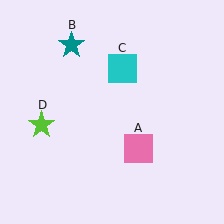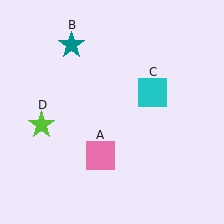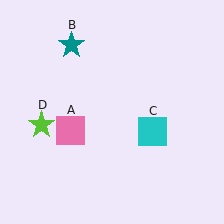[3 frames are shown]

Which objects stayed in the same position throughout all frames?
Teal star (object B) and lime star (object D) remained stationary.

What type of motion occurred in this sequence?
The pink square (object A), cyan square (object C) rotated clockwise around the center of the scene.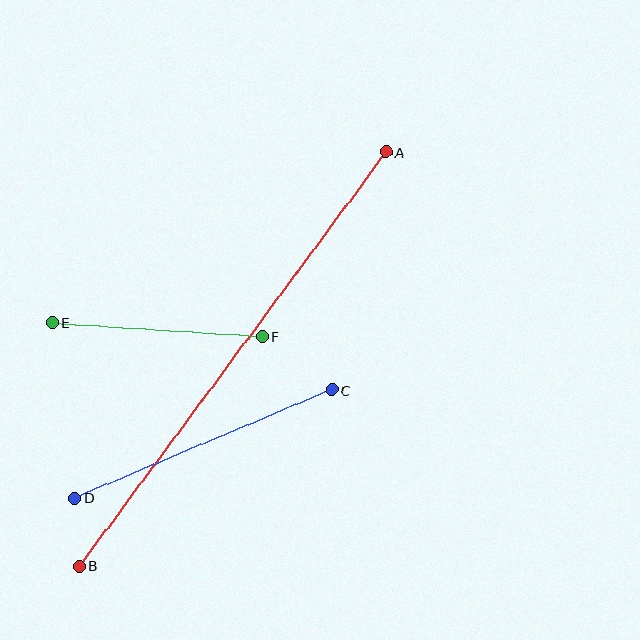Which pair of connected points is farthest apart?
Points A and B are farthest apart.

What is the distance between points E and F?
The distance is approximately 210 pixels.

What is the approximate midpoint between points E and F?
The midpoint is at approximately (157, 330) pixels.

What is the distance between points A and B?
The distance is approximately 515 pixels.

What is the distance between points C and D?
The distance is approximately 278 pixels.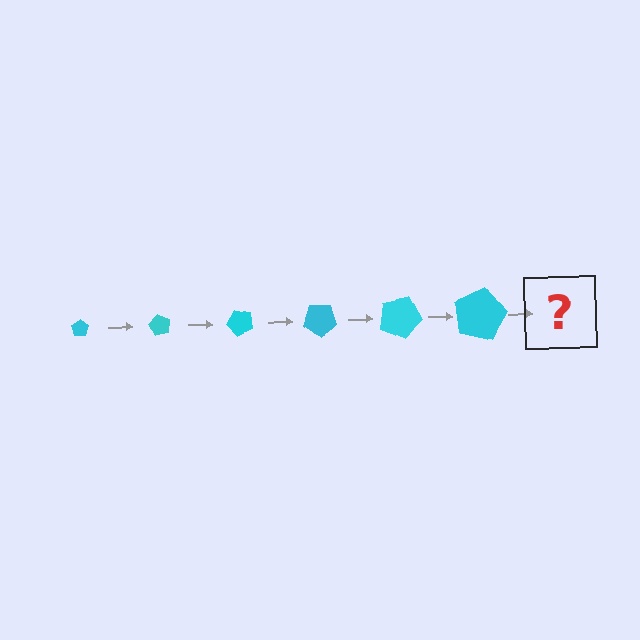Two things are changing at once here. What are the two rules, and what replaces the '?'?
The two rules are that the pentagon grows larger each step and it rotates 60 degrees each step. The '?' should be a pentagon, larger than the previous one and rotated 360 degrees from the start.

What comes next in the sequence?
The next element should be a pentagon, larger than the previous one and rotated 360 degrees from the start.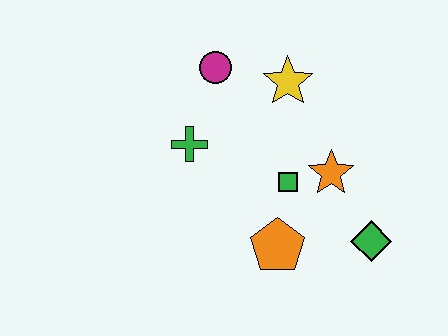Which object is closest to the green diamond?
The orange star is closest to the green diamond.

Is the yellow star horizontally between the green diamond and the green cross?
Yes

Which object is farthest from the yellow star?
The green diamond is farthest from the yellow star.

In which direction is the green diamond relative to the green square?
The green diamond is to the right of the green square.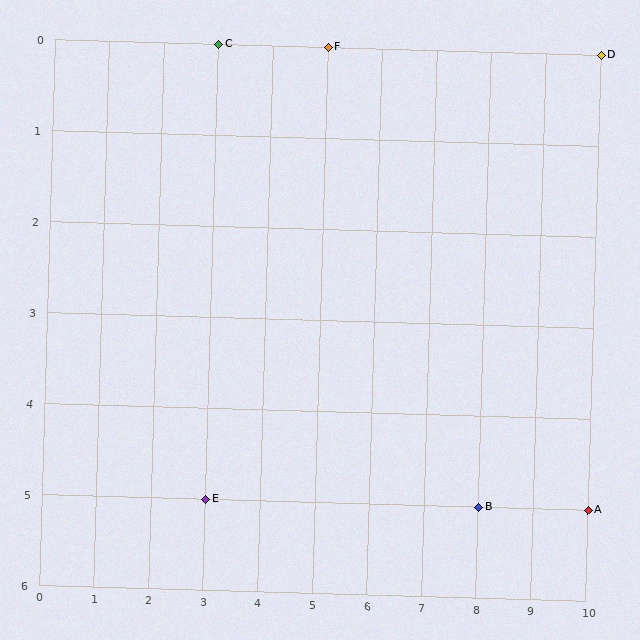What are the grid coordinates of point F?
Point F is at grid coordinates (5, 0).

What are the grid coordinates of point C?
Point C is at grid coordinates (3, 0).